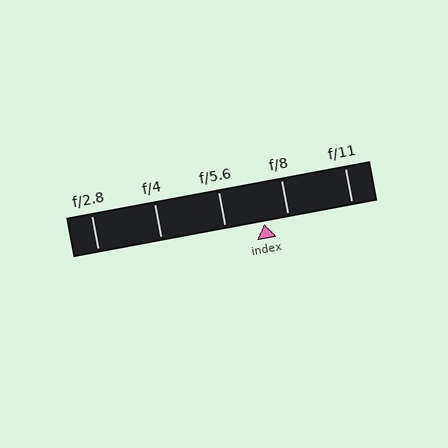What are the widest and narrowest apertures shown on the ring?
The widest aperture shown is f/2.8 and the narrowest is f/11.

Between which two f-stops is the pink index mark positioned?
The index mark is between f/5.6 and f/8.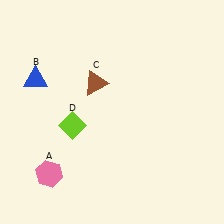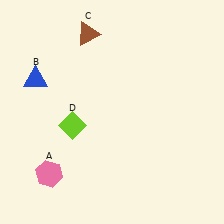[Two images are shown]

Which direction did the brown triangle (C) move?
The brown triangle (C) moved up.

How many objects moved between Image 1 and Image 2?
1 object moved between the two images.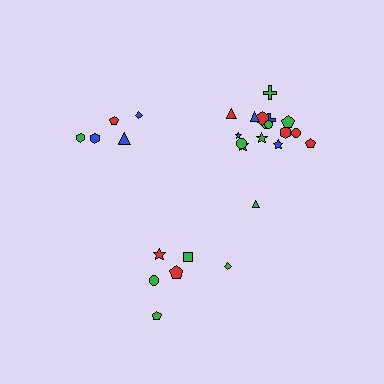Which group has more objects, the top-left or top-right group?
The top-right group.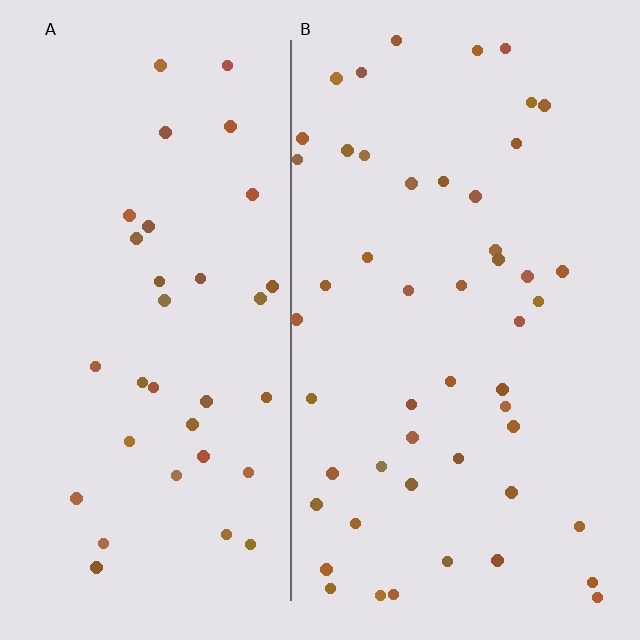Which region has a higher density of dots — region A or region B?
B (the right).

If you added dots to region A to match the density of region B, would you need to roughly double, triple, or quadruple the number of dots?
Approximately double.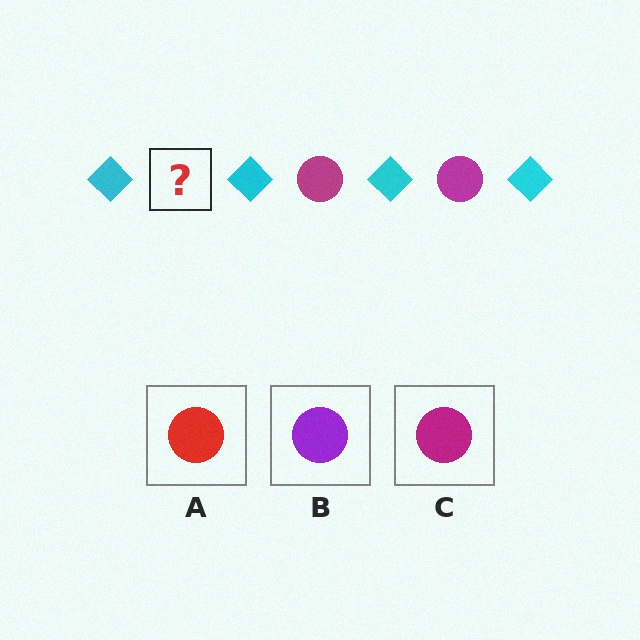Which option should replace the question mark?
Option C.